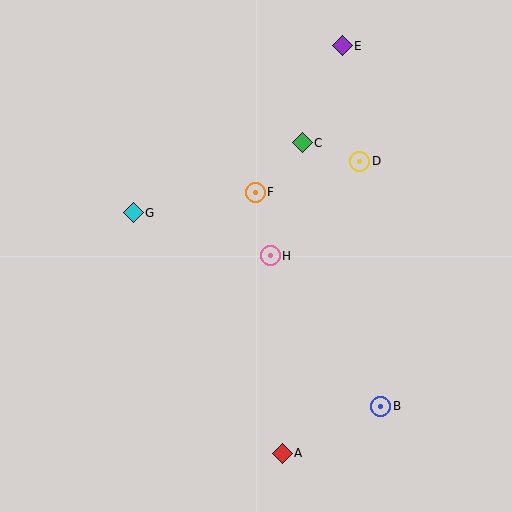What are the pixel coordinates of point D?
Point D is at (360, 161).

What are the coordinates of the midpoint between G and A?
The midpoint between G and A is at (208, 333).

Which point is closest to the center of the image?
Point H at (270, 256) is closest to the center.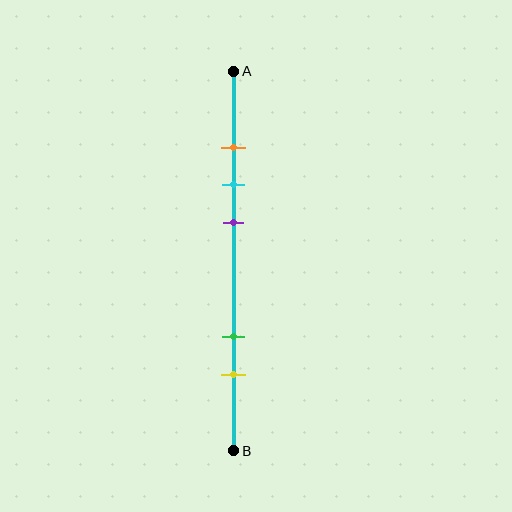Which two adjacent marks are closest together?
The orange and cyan marks are the closest adjacent pair.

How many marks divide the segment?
There are 5 marks dividing the segment.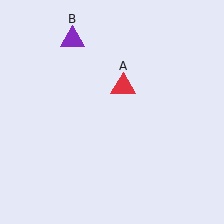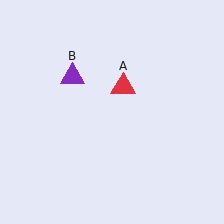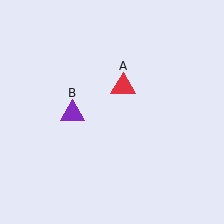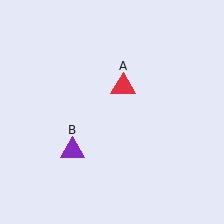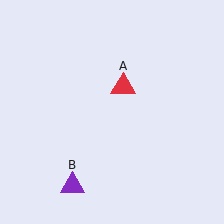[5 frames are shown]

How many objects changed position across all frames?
1 object changed position: purple triangle (object B).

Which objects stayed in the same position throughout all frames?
Red triangle (object A) remained stationary.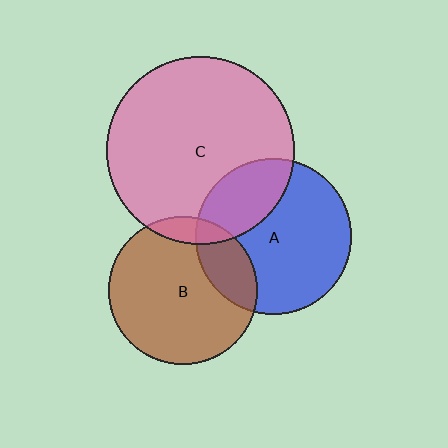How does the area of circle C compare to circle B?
Approximately 1.6 times.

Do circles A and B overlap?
Yes.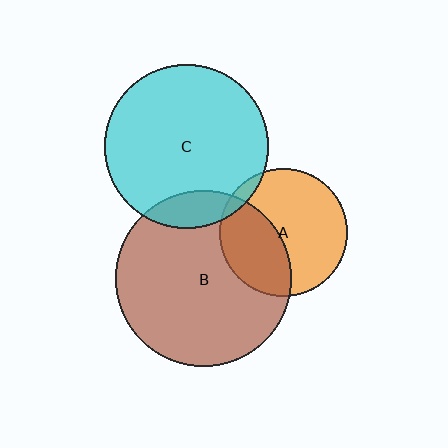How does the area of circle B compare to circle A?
Approximately 1.9 times.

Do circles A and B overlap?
Yes.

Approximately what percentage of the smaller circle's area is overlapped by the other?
Approximately 40%.